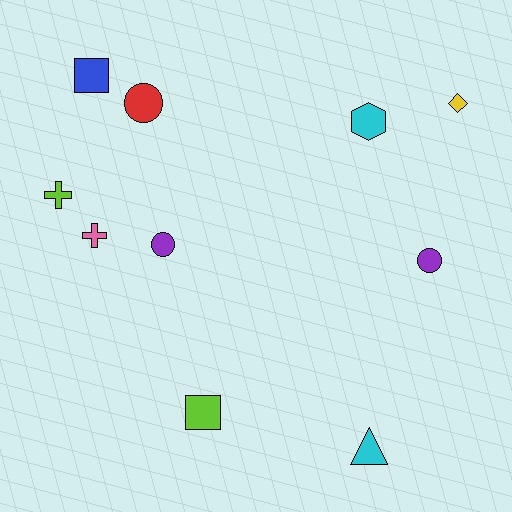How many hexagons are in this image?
There is 1 hexagon.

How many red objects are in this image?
There is 1 red object.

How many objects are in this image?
There are 10 objects.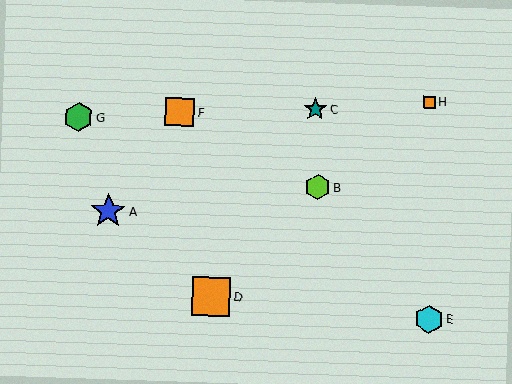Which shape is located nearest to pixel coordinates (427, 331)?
The cyan hexagon (labeled E) at (429, 319) is nearest to that location.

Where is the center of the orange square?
The center of the orange square is at (429, 102).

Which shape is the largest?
The orange square (labeled D) is the largest.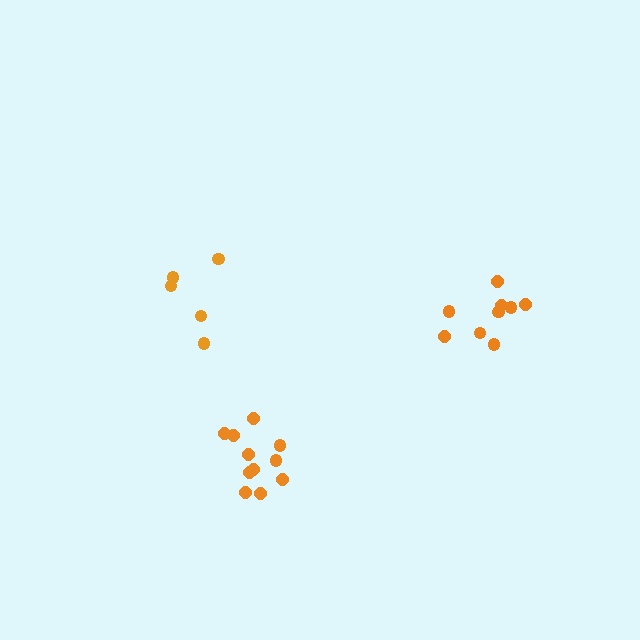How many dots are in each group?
Group 1: 11 dots, Group 2: 9 dots, Group 3: 5 dots (25 total).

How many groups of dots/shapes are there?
There are 3 groups.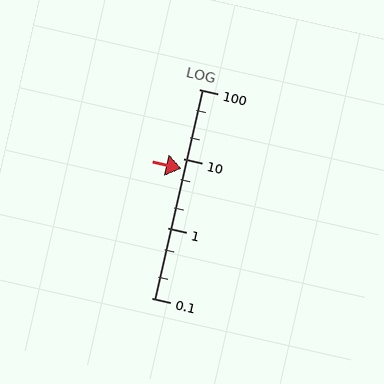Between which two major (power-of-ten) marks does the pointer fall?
The pointer is between 1 and 10.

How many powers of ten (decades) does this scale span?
The scale spans 3 decades, from 0.1 to 100.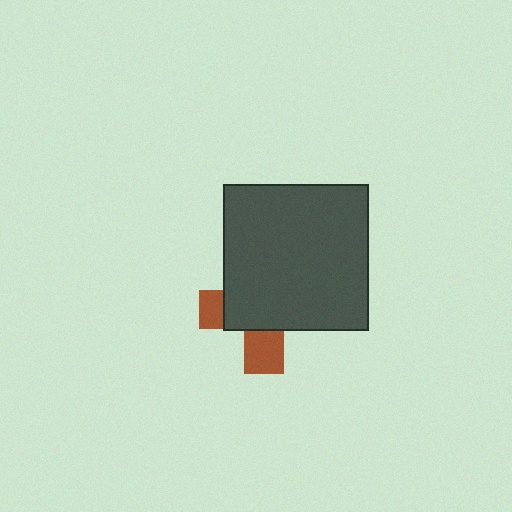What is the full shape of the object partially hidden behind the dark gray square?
The partially hidden object is a brown cross.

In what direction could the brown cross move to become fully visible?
The brown cross could move down. That would shift it out from behind the dark gray square entirely.